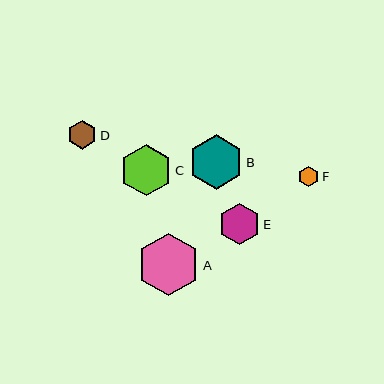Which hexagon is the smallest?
Hexagon F is the smallest with a size of approximately 21 pixels.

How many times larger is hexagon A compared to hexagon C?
Hexagon A is approximately 1.2 times the size of hexagon C.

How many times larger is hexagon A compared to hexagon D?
Hexagon A is approximately 2.2 times the size of hexagon D.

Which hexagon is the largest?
Hexagon A is the largest with a size of approximately 62 pixels.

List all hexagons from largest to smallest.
From largest to smallest: A, B, C, E, D, F.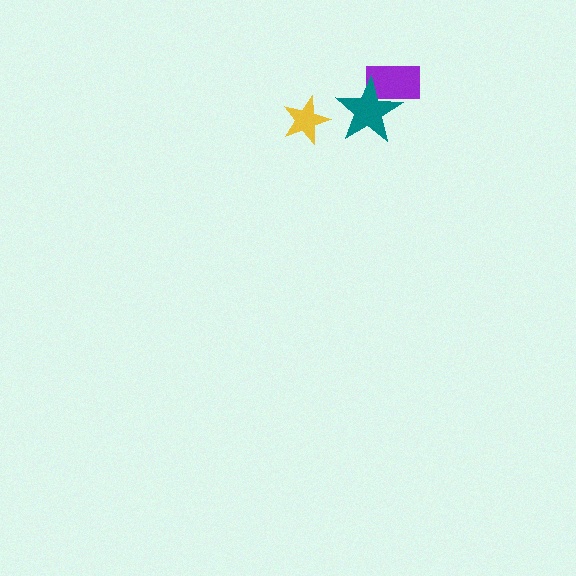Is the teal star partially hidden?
No, no other shape covers it.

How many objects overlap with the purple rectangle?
1 object overlaps with the purple rectangle.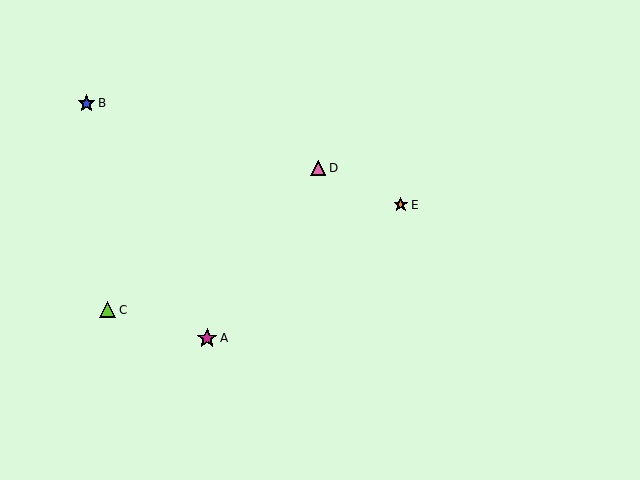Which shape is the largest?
The magenta star (labeled A) is the largest.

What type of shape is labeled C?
Shape C is a lime triangle.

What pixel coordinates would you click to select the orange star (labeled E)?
Click at (401, 205) to select the orange star E.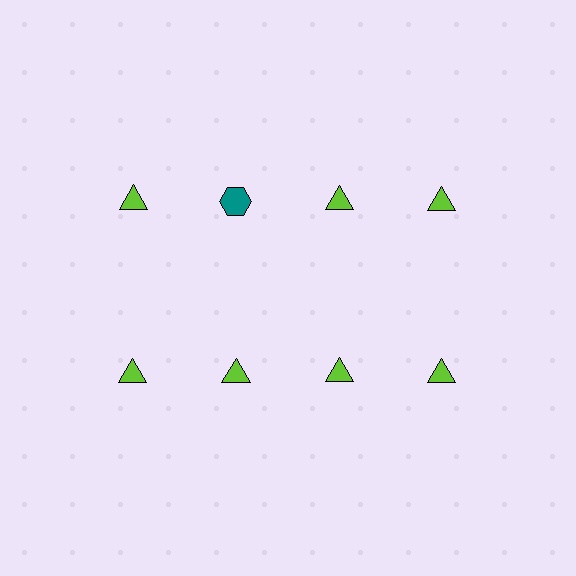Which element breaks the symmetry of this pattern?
The teal hexagon in the top row, second from left column breaks the symmetry. All other shapes are lime triangles.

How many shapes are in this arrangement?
There are 8 shapes arranged in a grid pattern.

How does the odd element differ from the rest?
It differs in both color (teal instead of lime) and shape (hexagon instead of triangle).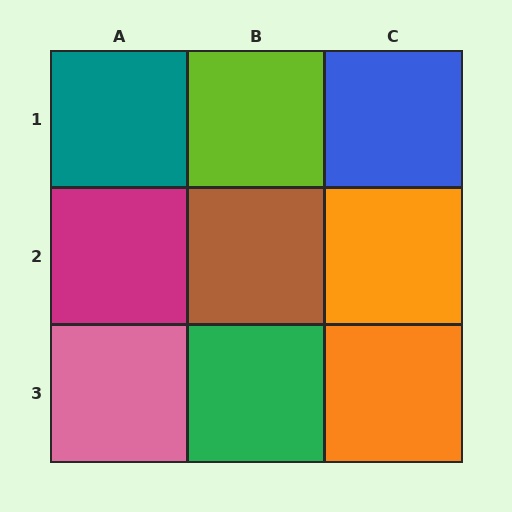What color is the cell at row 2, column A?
Magenta.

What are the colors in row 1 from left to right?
Teal, lime, blue.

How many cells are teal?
1 cell is teal.